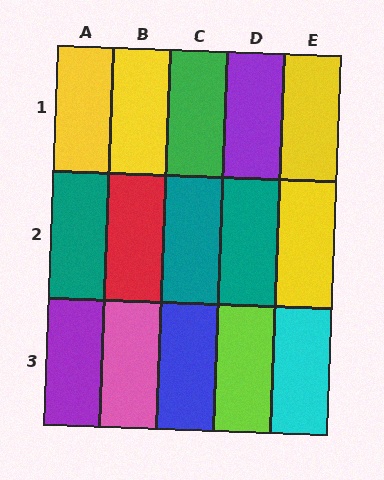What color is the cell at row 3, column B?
Pink.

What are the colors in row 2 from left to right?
Teal, red, teal, teal, yellow.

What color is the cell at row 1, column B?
Yellow.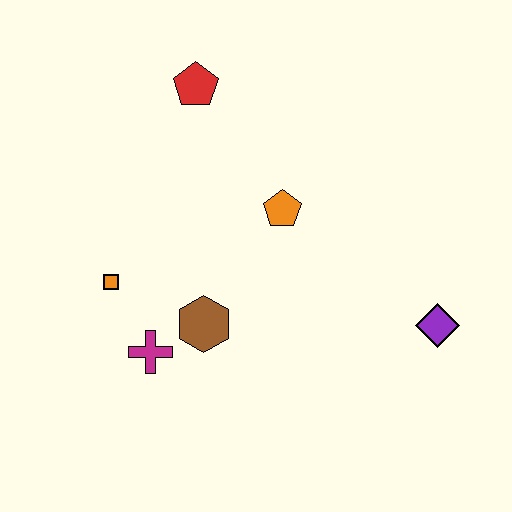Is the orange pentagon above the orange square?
Yes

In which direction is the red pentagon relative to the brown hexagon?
The red pentagon is above the brown hexagon.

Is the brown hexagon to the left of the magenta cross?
No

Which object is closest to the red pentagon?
The orange pentagon is closest to the red pentagon.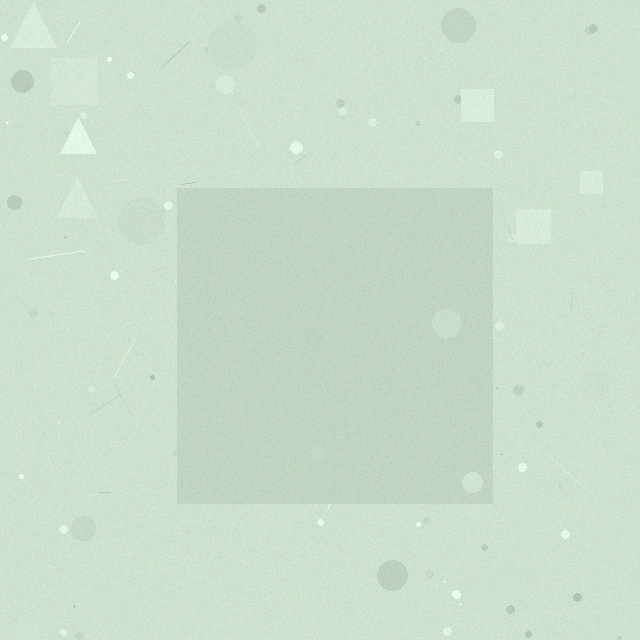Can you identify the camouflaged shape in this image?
The camouflaged shape is a square.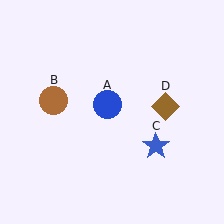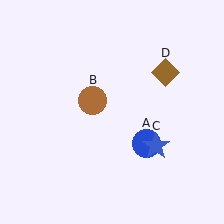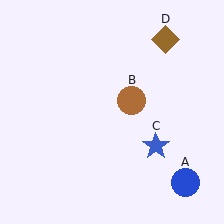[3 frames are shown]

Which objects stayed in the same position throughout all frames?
Blue star (object C) remained stationary.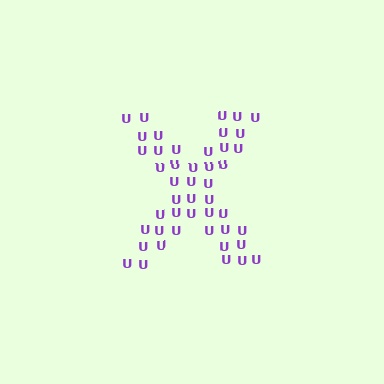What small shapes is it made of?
It is made of small letter U's.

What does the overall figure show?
The overall figure shows the letter X.